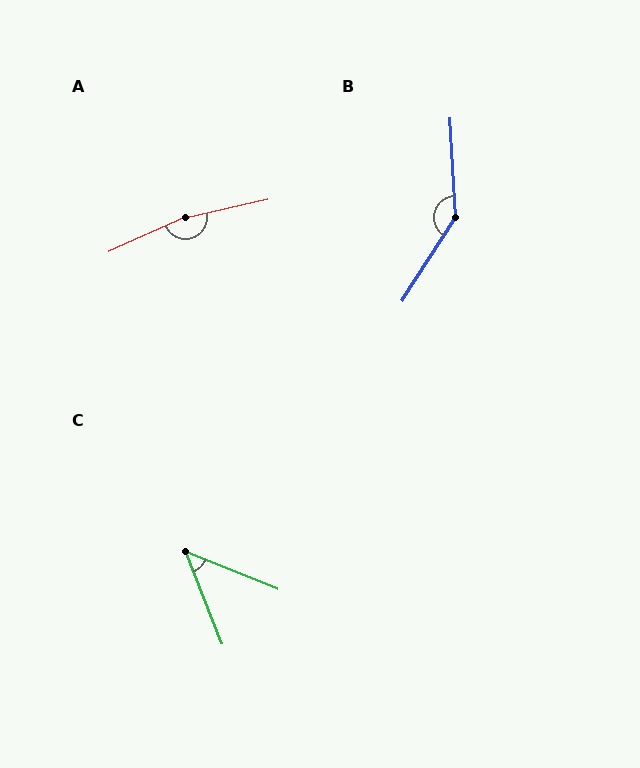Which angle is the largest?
A, at approximately 168 degrees.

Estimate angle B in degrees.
Approximately 144 degrees.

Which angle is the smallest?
C, at approximately 46 degrees.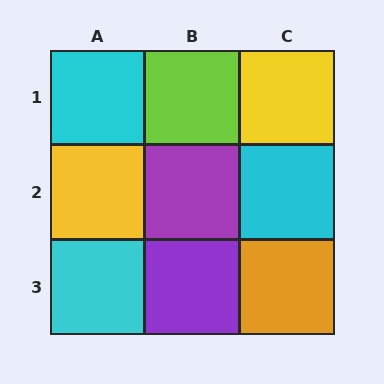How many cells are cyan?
3 cells are cyan.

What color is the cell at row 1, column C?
Yellow.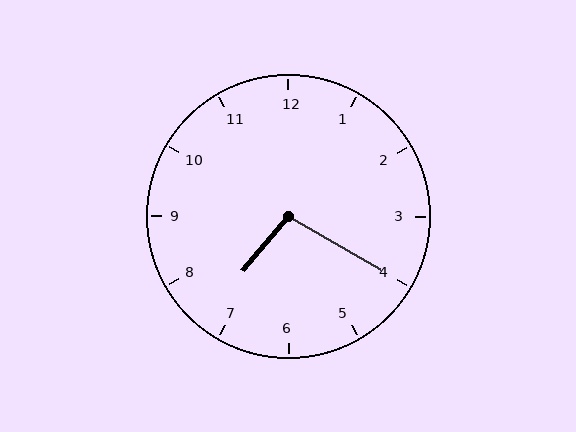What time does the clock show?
7:20.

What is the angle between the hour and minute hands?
Approximately 100 degrees.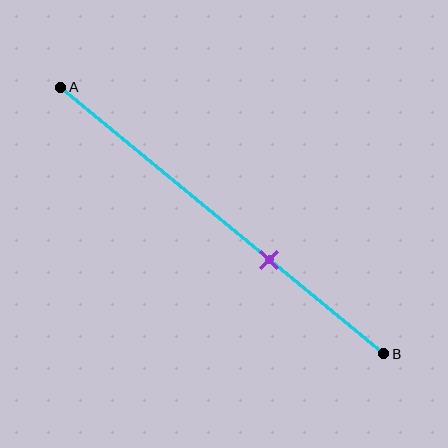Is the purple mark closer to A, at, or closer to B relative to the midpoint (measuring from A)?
The purple mark is closer to point B than the midpoint of segment AB.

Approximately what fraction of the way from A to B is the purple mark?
The purple mark is approximately 65% of the way from A to B.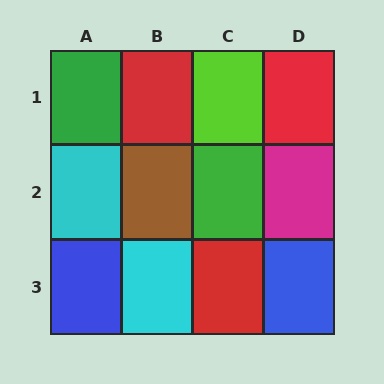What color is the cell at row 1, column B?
Red.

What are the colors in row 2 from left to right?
Cyan, brown, green, magenta.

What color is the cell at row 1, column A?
Green.